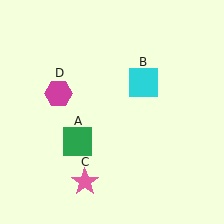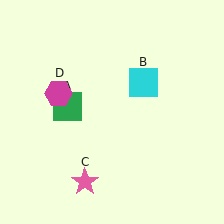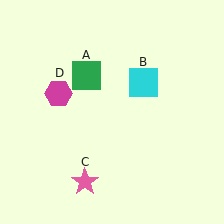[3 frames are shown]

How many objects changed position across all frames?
1 object changed position: green square (object A).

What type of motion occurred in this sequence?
The green square (object A) rotated clockwise around the center of the scene.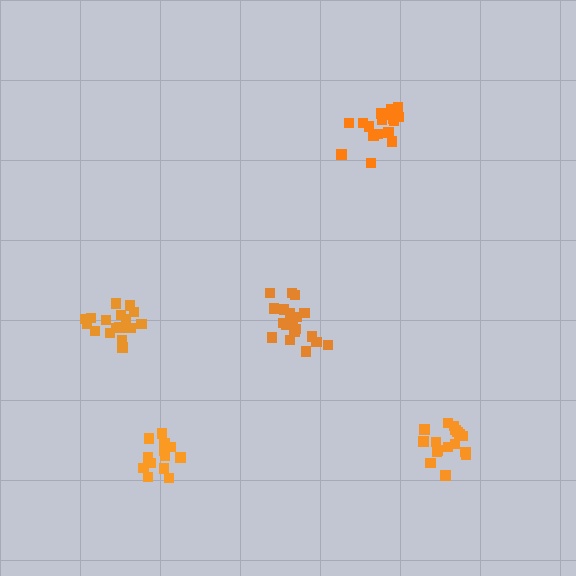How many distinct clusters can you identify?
There are 5 distinct clusters.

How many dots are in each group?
Group 1: 19 dots, Group 2: 14 dots, Group 3: 17 dots, Group 4: 18 dots, Group 5: 17 dots (85 total).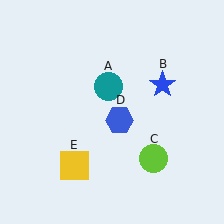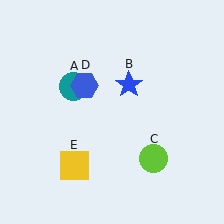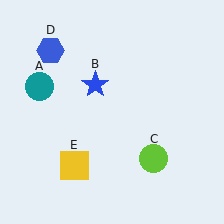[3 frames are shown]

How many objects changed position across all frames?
3 objects changed position: teal circle (object A), blue star (object B), blue hexagon (object D).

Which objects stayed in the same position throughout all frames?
Lime circle (object C) and yellow square (object E) remained stationary.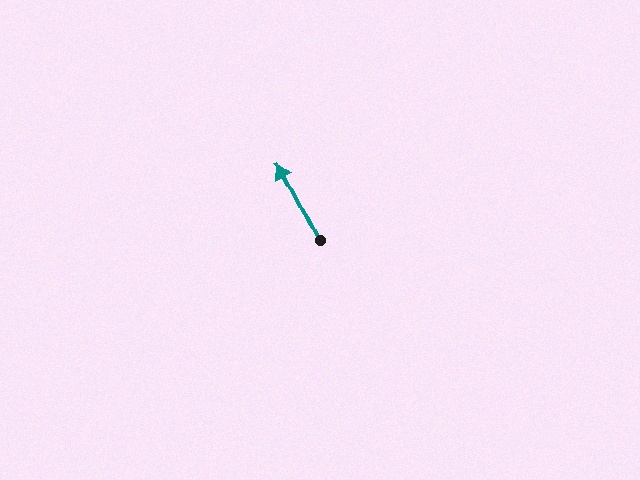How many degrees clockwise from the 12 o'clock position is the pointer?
Approximately 333 degrees.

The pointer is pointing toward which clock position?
Roughly 11 o'clock.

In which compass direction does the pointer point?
Northwest.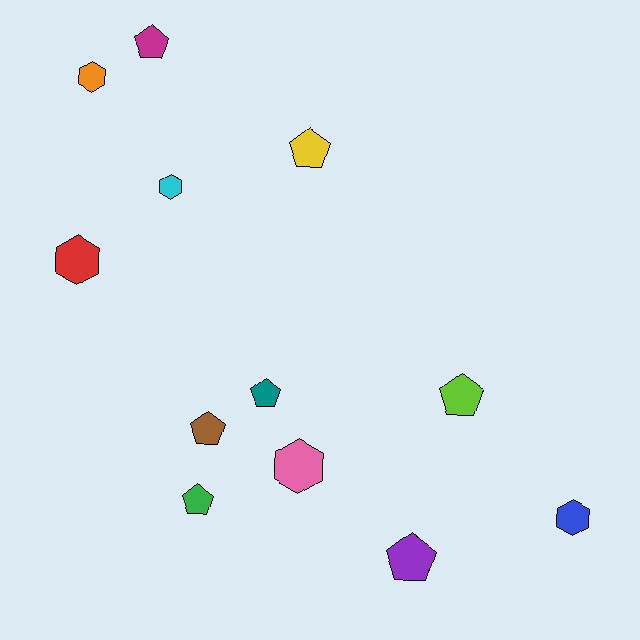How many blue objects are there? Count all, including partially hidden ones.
There is 1 blue object.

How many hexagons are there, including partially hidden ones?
There are 5 hexagons.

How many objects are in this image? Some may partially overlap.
There are 12 objects.